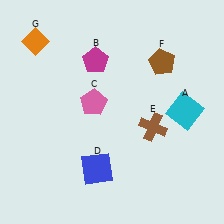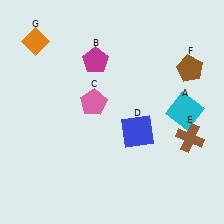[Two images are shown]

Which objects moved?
The objects that moved are: the blue square (D), the brown cross (E), the brown pentagon (F).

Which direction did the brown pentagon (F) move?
The brown pentagon (F) moved right.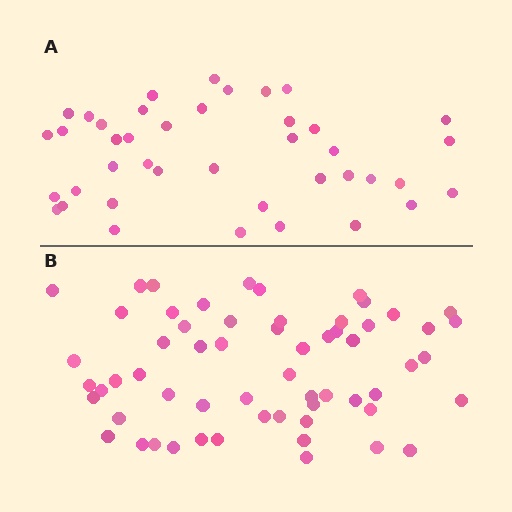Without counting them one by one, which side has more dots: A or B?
Region B (the bottom region) has more dots.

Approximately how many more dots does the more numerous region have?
Region B has approximately 20 more dots than region A.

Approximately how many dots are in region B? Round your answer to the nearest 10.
About 60 dots.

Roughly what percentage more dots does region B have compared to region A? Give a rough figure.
About 45% more.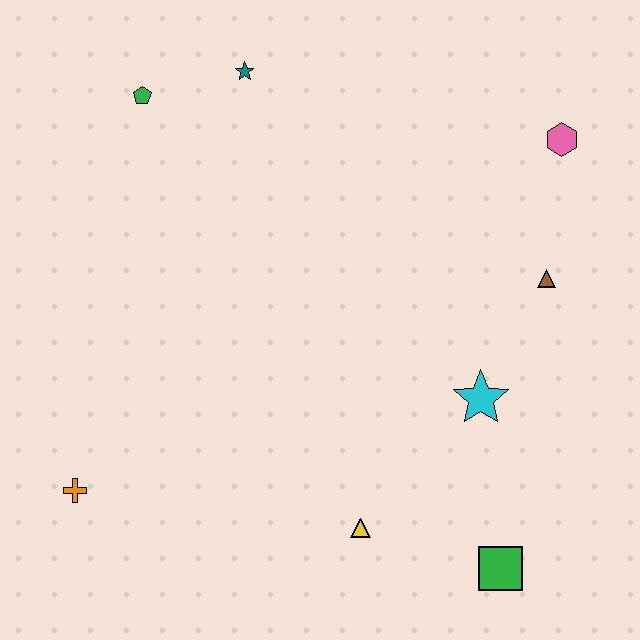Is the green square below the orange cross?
Yes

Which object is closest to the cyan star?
The brown triangle is closest to the cyan star.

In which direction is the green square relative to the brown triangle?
The green square is below the brown triangle.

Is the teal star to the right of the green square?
No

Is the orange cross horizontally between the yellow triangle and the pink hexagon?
No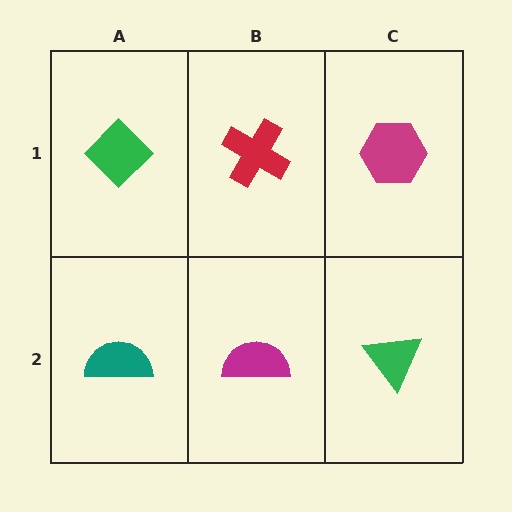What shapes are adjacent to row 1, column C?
A green triangle (row 2, column C), a red cross (row 1, column B).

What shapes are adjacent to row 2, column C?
A magenta hexagon (row 1, column C), a magenta semicircle (row 2, column B).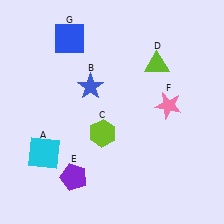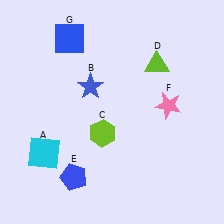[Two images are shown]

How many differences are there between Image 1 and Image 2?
There is 1 difference between the two images.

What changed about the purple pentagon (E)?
In Image 1, E is purple. In Image 2, it changed to blue.